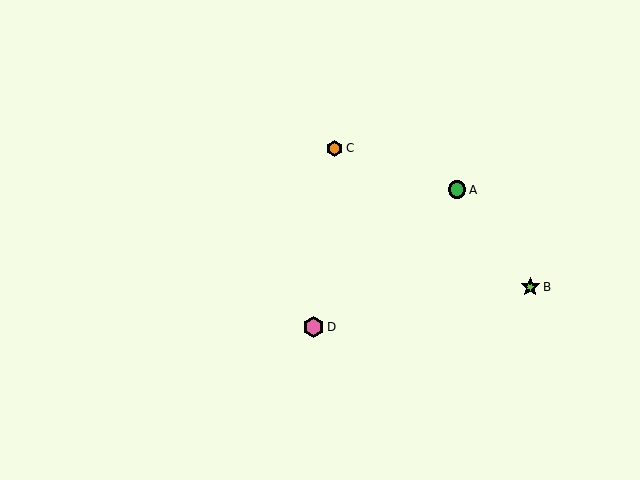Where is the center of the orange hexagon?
The center of the orange hexagon is at (335, 148).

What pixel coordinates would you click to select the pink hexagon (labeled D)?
Click at (313, 327) to select the pink hexagon D.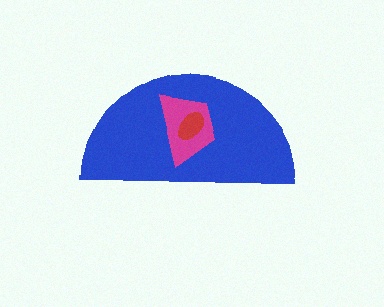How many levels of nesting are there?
3.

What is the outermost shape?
The blue semicircle.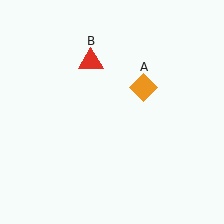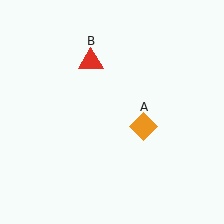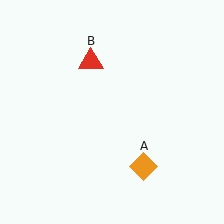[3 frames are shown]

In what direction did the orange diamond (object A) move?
The orange diamond (object A) moved down.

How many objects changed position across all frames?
1 object changed position: orange diamond (object A).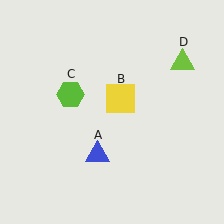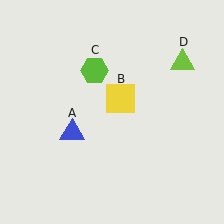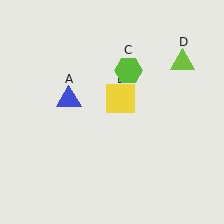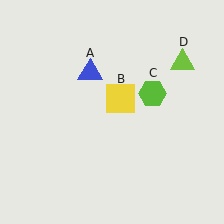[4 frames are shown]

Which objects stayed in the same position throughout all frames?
Yellow square (object B) and lime triangle (object D) remained stationary.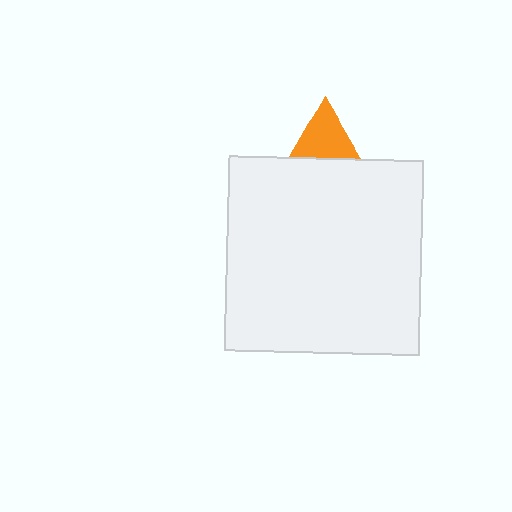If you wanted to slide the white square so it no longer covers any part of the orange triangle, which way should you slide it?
Slide it down — that is the most direct way to separate the two shapes.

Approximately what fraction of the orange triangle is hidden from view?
Roughly 60% of the orange triangle is hidden behind the white square.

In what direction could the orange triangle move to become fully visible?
The orange triangle could move up. That would shift it out from behind the white square entirely.